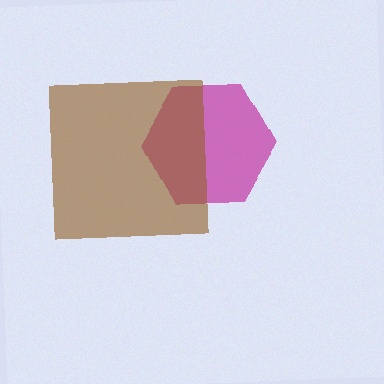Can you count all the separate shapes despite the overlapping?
Yes, there are 2 separate shapes.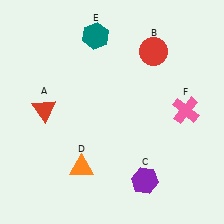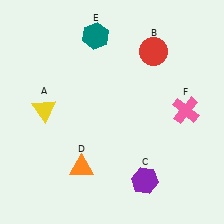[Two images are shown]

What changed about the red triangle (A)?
In Image 1, A is red. In Image 2, it changed to yellow.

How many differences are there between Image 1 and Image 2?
There is 1 difference between the two images.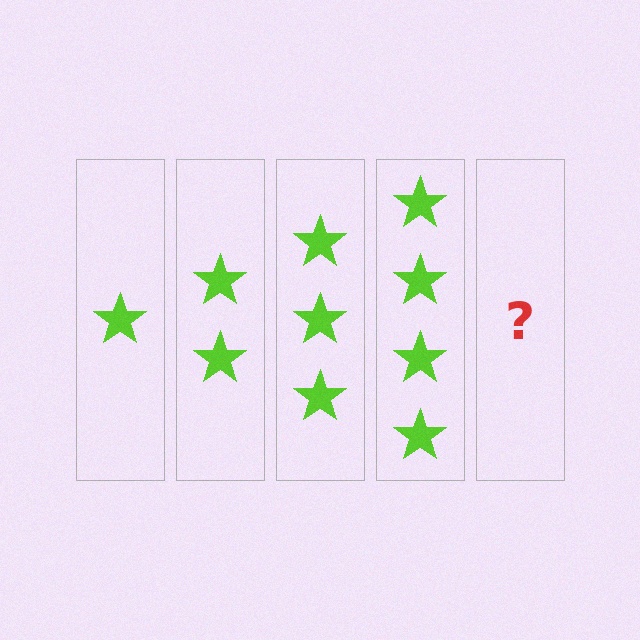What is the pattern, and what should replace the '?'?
The pattern is that each step adds one more star. The '?' should be 5 stars.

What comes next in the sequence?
The next element should be 5 stars.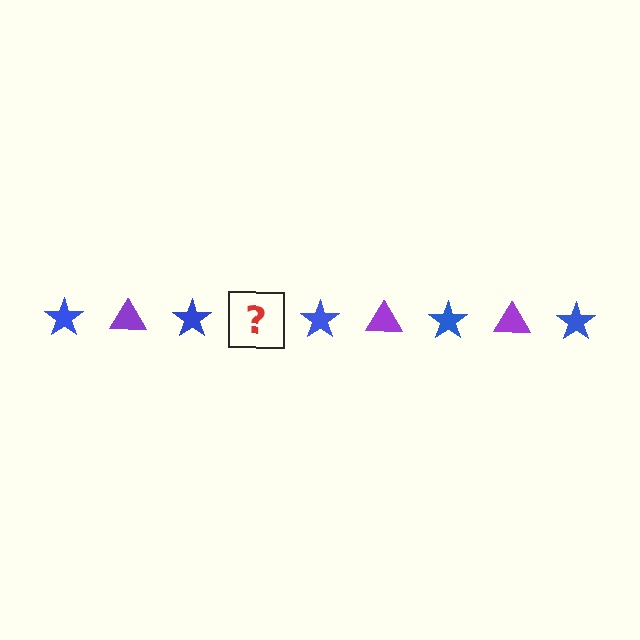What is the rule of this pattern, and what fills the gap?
The rule is that the pattern alternates between blue star and purple triangle. The gap should be filled with a purple triangle.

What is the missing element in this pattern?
The missing element is a purple triangle.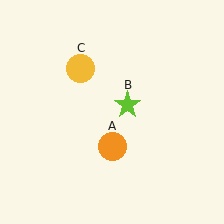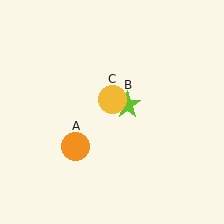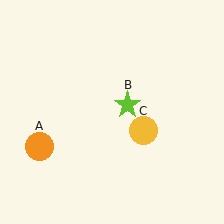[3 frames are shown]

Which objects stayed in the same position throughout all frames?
Lime star (object B) remained stationary.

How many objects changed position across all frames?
2 objects changed position: orange circle (object A), yellow circle (object C).